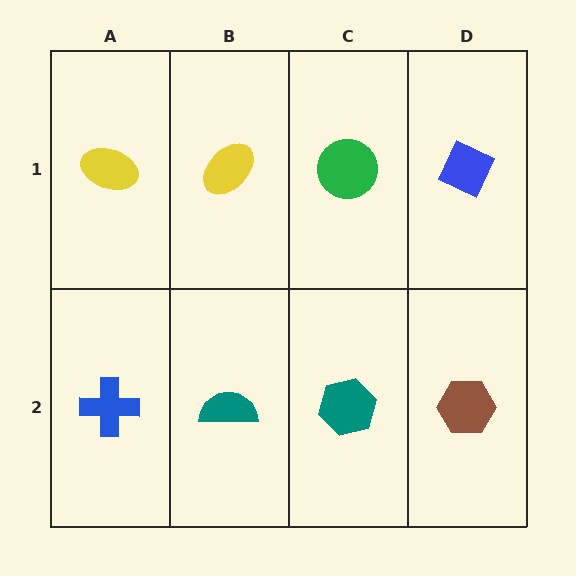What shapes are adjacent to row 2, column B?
A yellow ellipse (row 1, column B), a blue cross (row 2, column A), a teal hexagon (row 2, column C).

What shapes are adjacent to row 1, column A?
A blue cross (row 2, column A), a yellow ellipse (row 1, column B).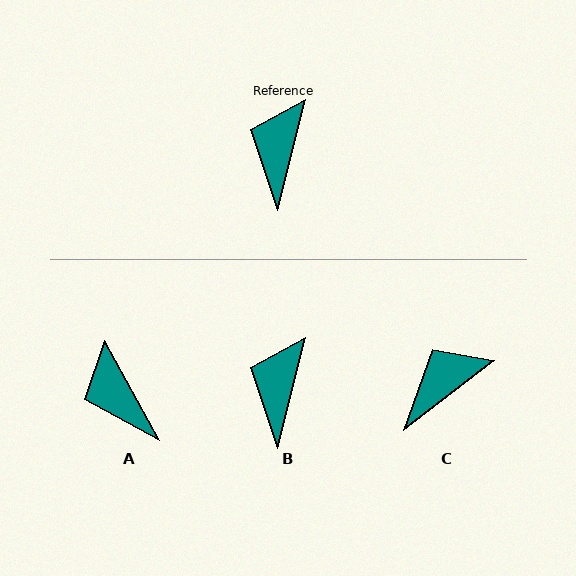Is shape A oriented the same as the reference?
No, it is off by about 43 degrees.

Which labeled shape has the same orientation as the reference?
B.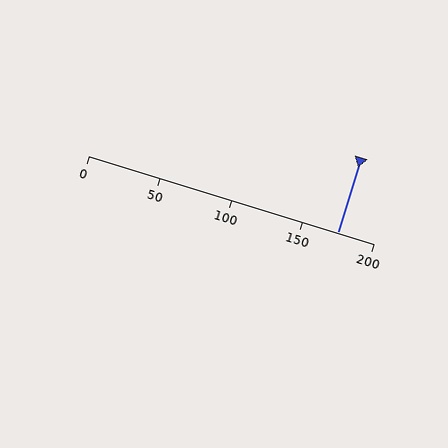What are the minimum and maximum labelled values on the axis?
The axis runs from 0 to 200.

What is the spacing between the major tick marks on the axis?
The major ticks are spaced 50 apart.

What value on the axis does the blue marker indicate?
The marker indicates approximately 175.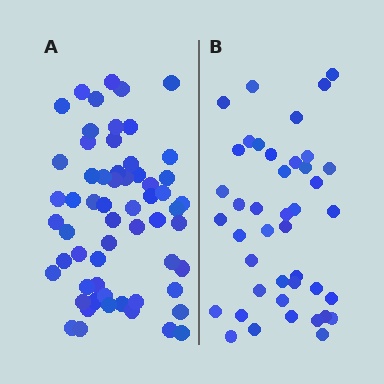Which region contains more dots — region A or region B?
Region A (the left region) has more dots.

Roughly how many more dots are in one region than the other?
Region A has approximately 20 more dots than region B.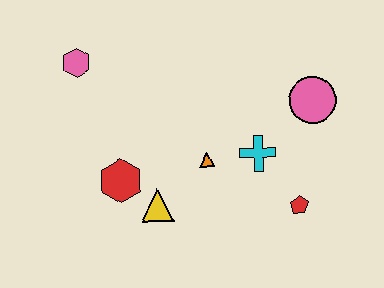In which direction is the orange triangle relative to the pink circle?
The orange triangle is to the left of the pink circle.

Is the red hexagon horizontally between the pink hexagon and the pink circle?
Yes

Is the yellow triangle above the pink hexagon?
No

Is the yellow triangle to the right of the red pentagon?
No